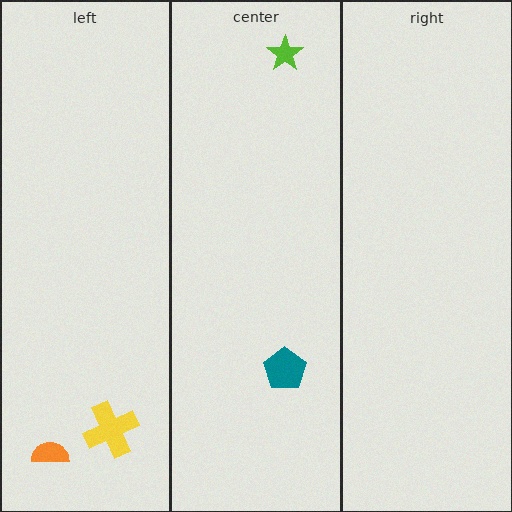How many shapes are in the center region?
2.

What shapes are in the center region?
The teal pentagon, the lime star.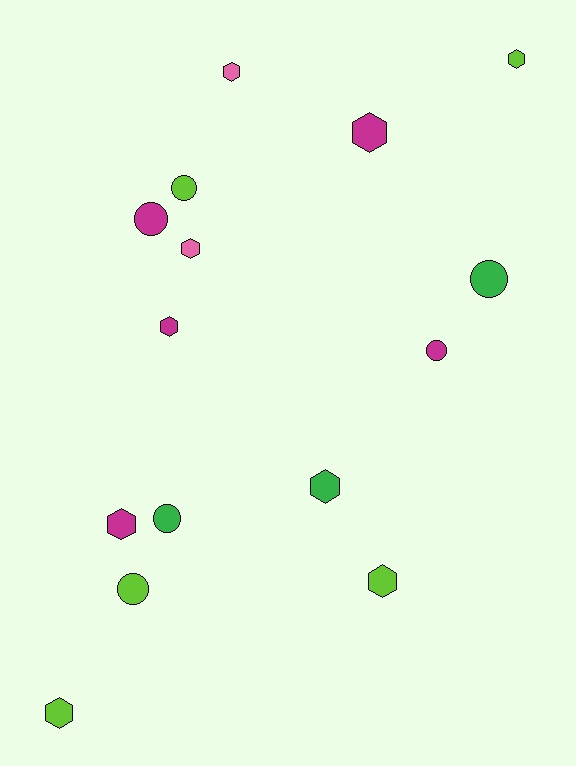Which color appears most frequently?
Lime, with 5 objects.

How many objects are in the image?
There are 15 objects.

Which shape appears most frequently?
Hexagon, with 9 objects.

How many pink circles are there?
There are no pink circles.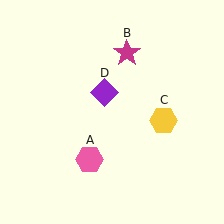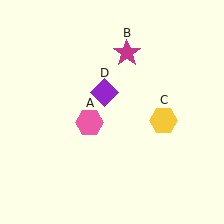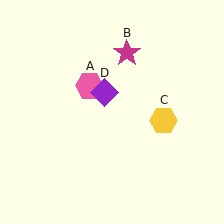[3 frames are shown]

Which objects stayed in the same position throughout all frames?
Magenta star (object B) and yellow hexagon (object C) and purple diamond (object D) remained stationary.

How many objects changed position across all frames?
1 object changed position: pink hexagon (object A).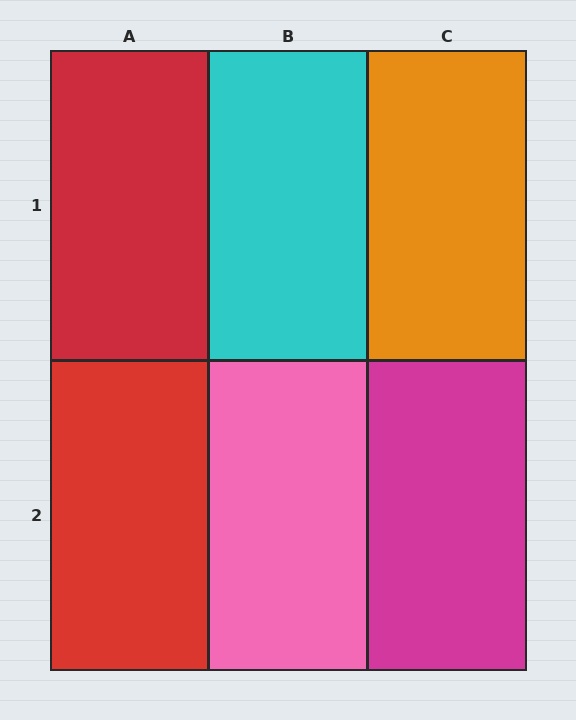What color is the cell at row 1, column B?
Cyan.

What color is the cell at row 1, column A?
Red.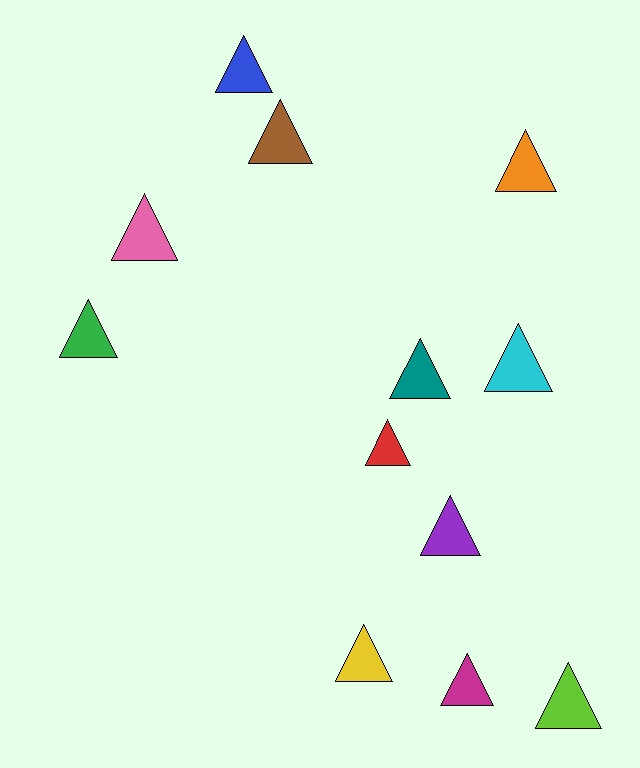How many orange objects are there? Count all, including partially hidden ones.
There is 1 orange object.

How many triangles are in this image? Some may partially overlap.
There are 12 triangles.